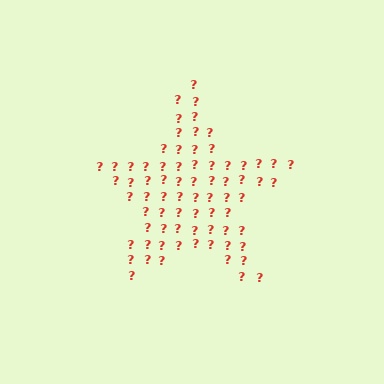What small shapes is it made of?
It is made of small question marks.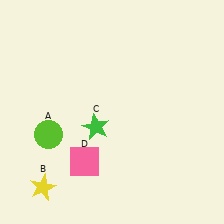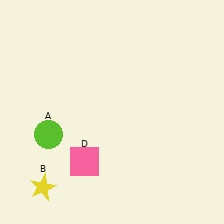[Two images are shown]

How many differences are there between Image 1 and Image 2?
There is 1 difference between the two images.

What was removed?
The green star (C) was removed in Image 2.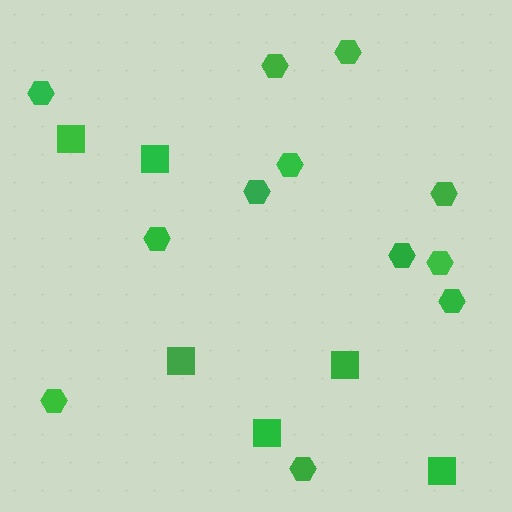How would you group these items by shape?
There are 2 groups: one group of hexagons (12) and one group of squares (6).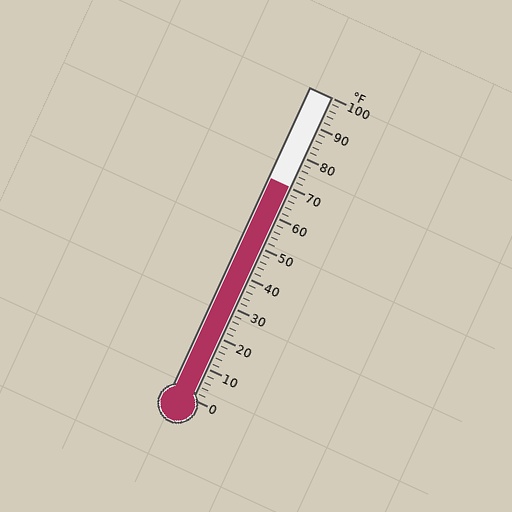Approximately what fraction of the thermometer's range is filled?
The thermometer is filled to approximately 70% of its range.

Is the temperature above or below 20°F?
The temperature is above 20°F.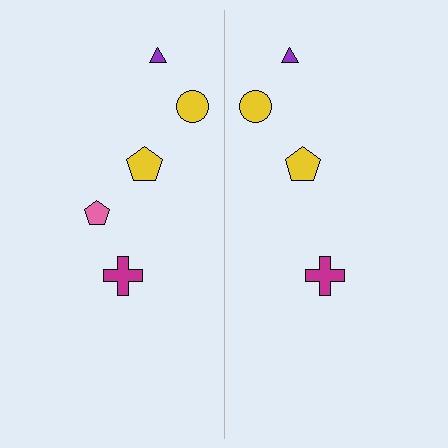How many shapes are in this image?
There are 9 shapes in this image.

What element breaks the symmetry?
A pink pentagon is missing from the right side.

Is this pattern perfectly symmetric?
No, the pattern is not perfectly symmetric. A pink pentagon is missing from the right side.